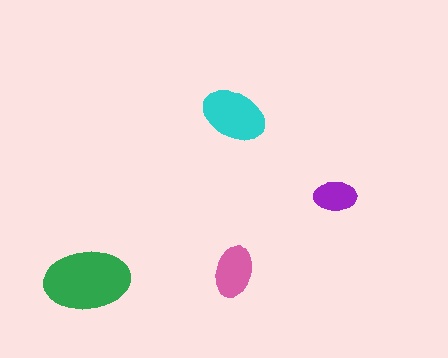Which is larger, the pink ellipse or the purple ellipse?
The pink one.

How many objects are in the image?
There are 4 objects in the image.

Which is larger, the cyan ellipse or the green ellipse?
The green one.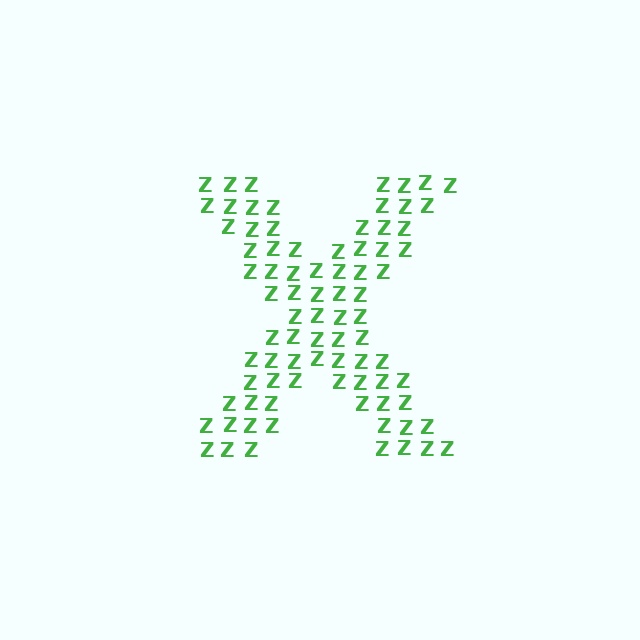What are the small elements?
The small elements are letter Z's.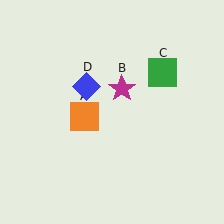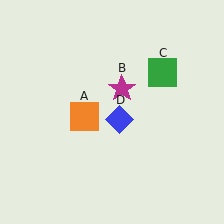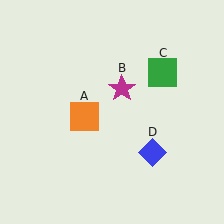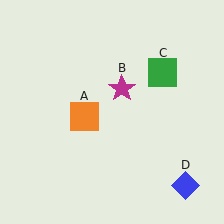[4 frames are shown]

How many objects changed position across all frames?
1 object changed position: blue diamond (object D).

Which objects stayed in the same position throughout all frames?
Orange square (object A) and magenta star (object B) and green square (object C) remained stationary.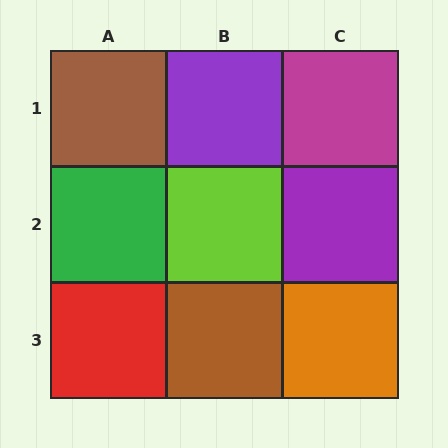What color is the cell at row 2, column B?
Lime.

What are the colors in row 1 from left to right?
Brown, purple, magenta.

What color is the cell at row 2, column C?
Purple.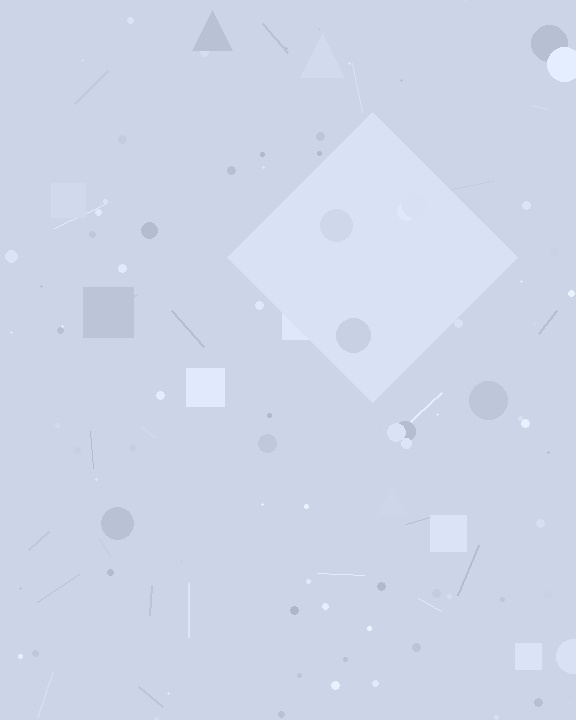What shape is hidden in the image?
A diamond is hidden in the image.